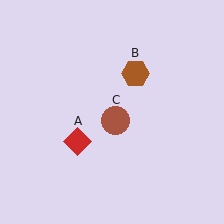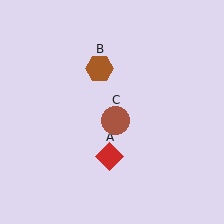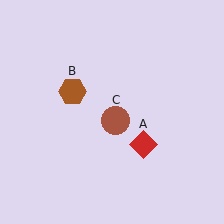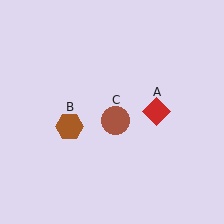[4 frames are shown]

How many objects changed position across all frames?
2 objects changed position: red diamond (object A), brown hexagon (object B).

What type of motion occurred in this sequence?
The red diamond (object A), brown hexagon (object B) rotated counterclockwise around the center of the scene.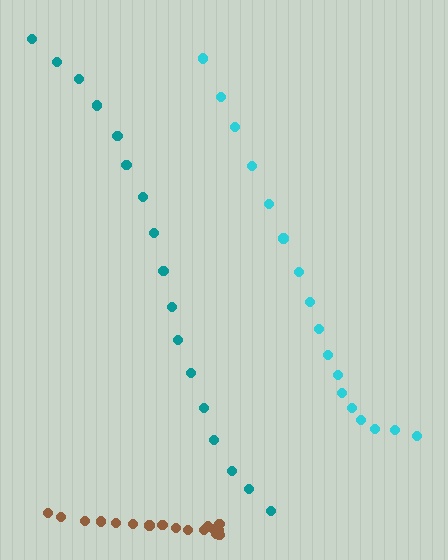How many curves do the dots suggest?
There are 3 distinct paths.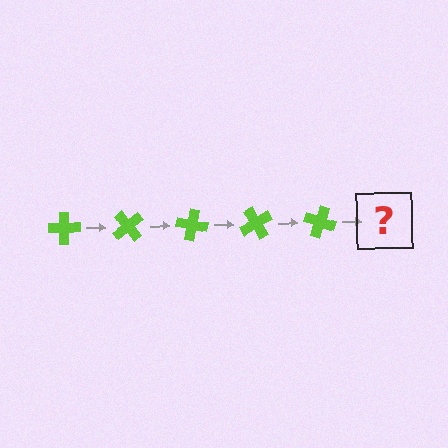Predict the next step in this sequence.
The next step is a lime cross rotated 250 degrees.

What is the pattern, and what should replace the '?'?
The pattern is that the cross rotates 50 degrees each step. The '?' should be a lime cross rotated 250 degrees.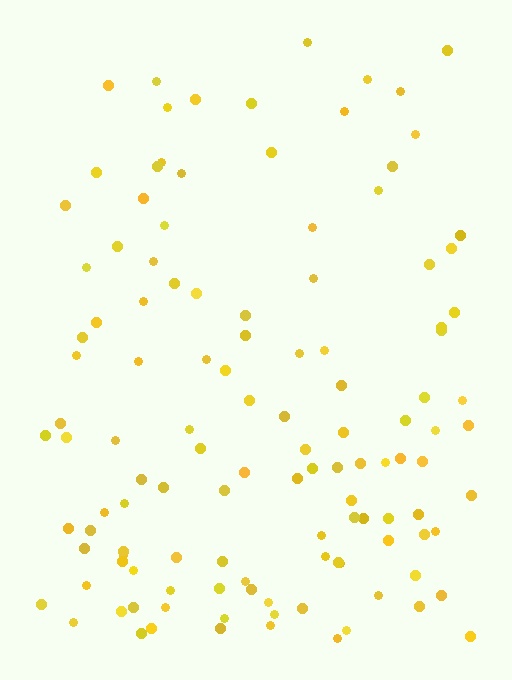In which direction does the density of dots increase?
From top to bottom, with the bottom side densest.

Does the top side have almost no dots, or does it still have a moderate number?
Still a moderate number, just noticeably fewer than the bottom.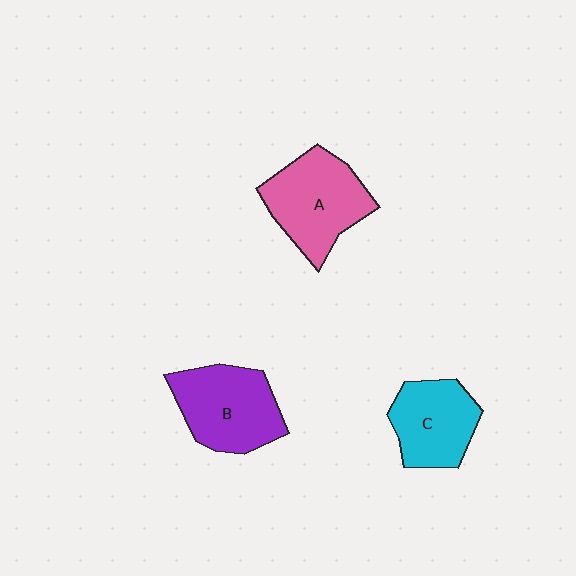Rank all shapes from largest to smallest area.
From largest to smallest: A (pink), B (purple), C (cyan).